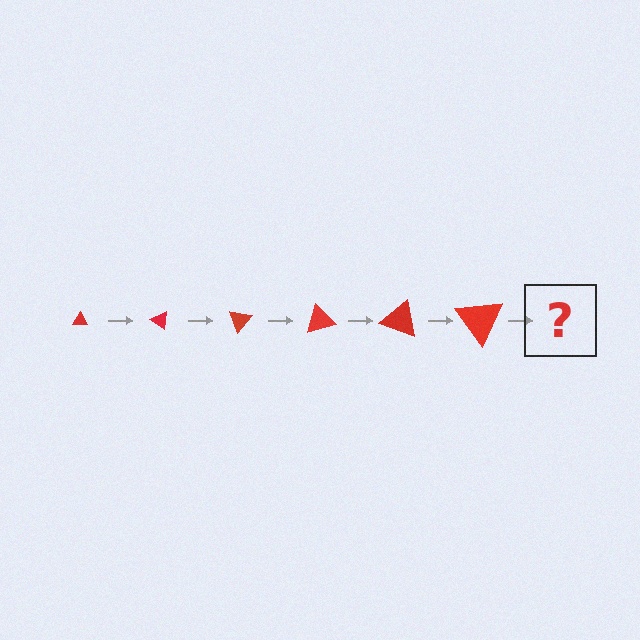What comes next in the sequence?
The next element should be a triangle, larger than the previous one and rotated 210 degrees from the start.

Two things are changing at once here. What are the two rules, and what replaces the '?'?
The two rules are that the triangle grows larger each step and it rotates 35 degrees each step. The '?' should be a triangle, larger than the previous one and rotated 210 degrees from the start.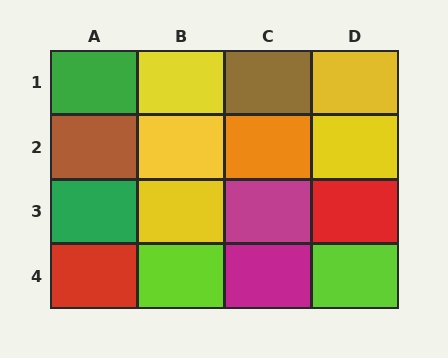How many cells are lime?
2 cells are lime.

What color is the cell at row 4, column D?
Lime.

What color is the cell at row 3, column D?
Red.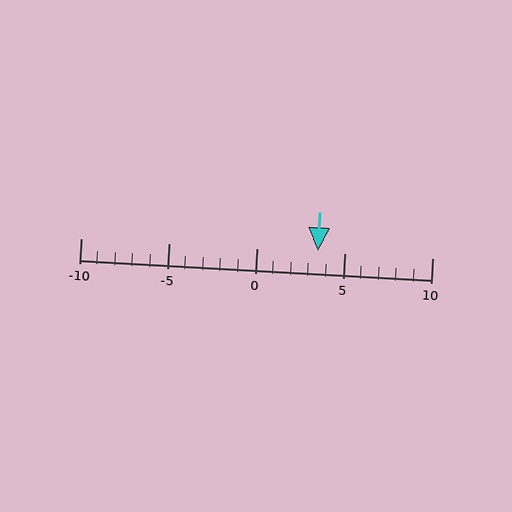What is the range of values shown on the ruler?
The ruler shows values from -10 to 10.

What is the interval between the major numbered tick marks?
The major tick marks are spaced 5 units apart.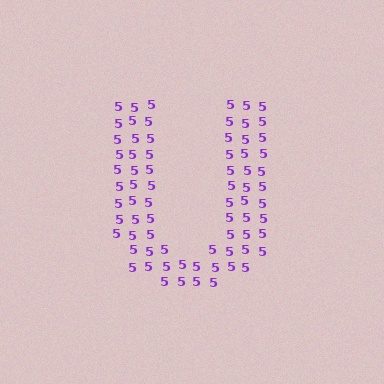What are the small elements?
The small elements are digit 5's.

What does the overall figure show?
The overall figure shows the letter U.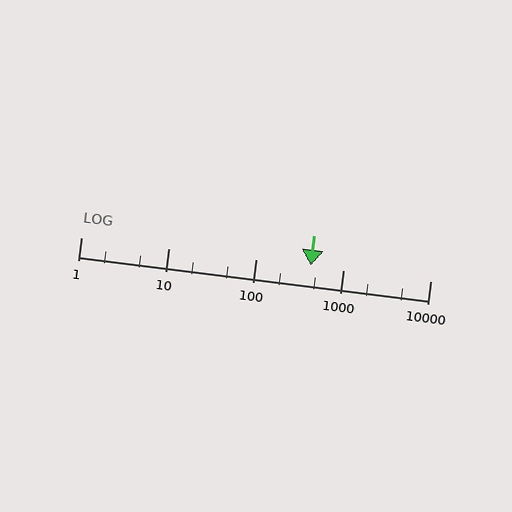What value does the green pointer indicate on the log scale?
The pointer indicates approximately 430.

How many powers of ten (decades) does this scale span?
The scale spans 4 decades, from 1 to 10000.